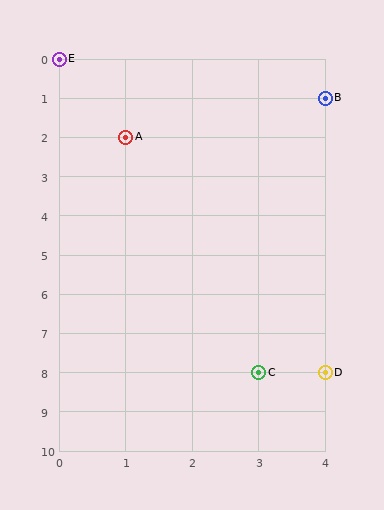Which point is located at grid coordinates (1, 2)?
Point A is at (1, 2).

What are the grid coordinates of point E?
Point E is at grid coordinates (0, 0).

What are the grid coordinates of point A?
Point A is at grid coordinates (1, 2).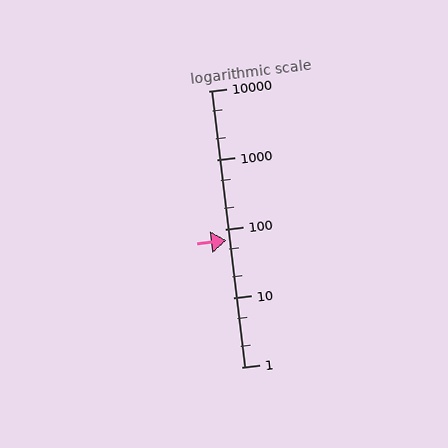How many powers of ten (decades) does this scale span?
The scale spans 4 decades, from 1 to 10000.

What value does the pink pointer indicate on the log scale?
The pointer indicates approximately 68.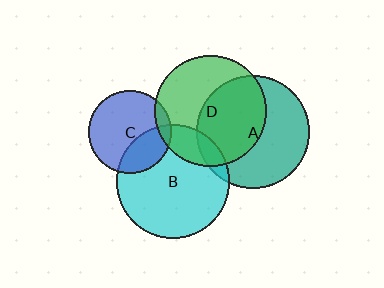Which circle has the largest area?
Circle B (cyan).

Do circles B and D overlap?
Yes.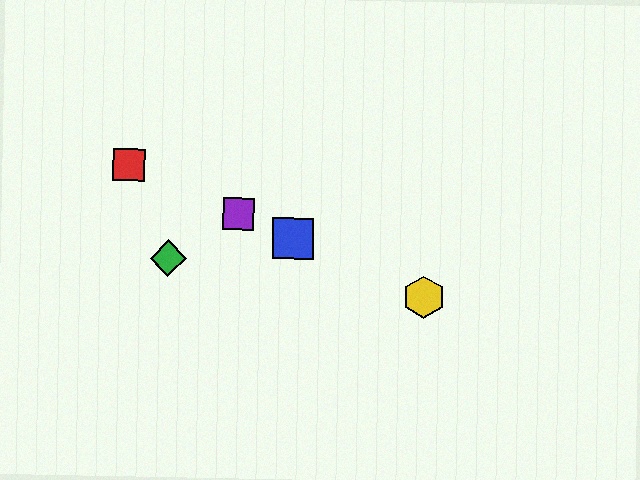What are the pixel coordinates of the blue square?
The blue square is at (293, 239).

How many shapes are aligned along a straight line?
4 shapes (the red square, the blue square, the yellow hexagon, the purple square) are aligned along a straight line.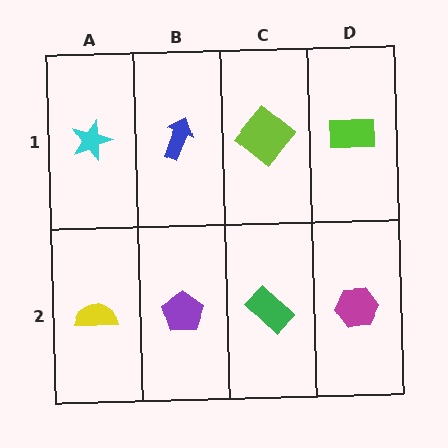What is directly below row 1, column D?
A magenta hexagon.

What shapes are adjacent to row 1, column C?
A green rectangle (row 2, column C), a blue arrow (row 1, column B), a lime rectangle (row 1, column D).